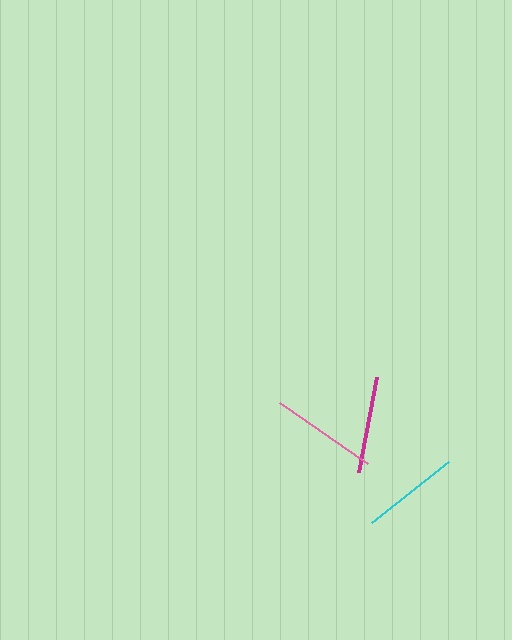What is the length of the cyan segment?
The cyan segment is approximately 98 pixels long.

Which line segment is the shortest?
The magenta line is the shortest at approximately 97 pixels.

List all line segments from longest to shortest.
From longest to shortest: pink, cyan, magenta.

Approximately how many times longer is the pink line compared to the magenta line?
The pink line is approximately 1.1 times the length of the magenta line.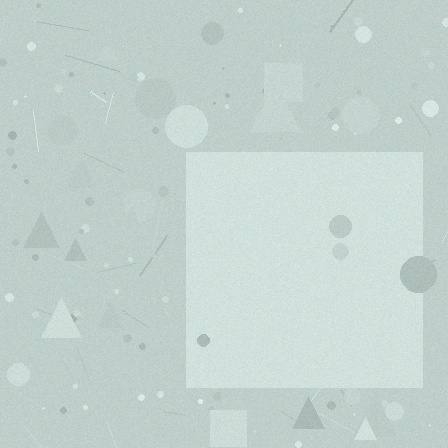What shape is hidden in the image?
A square is hidden in the image.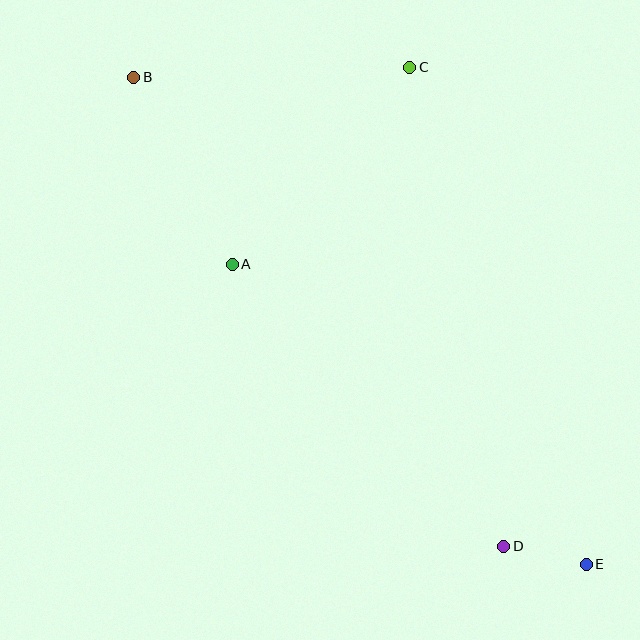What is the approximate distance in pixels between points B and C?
The distance between B and C is approximately 276 pixels.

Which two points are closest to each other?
Points D and E are closest to each other.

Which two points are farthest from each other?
Points B and E are farthest from each other.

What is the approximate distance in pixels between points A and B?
The distance between A and B is approximately 211 pixels.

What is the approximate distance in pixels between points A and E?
The distance between A and E is approximately 464 pixels.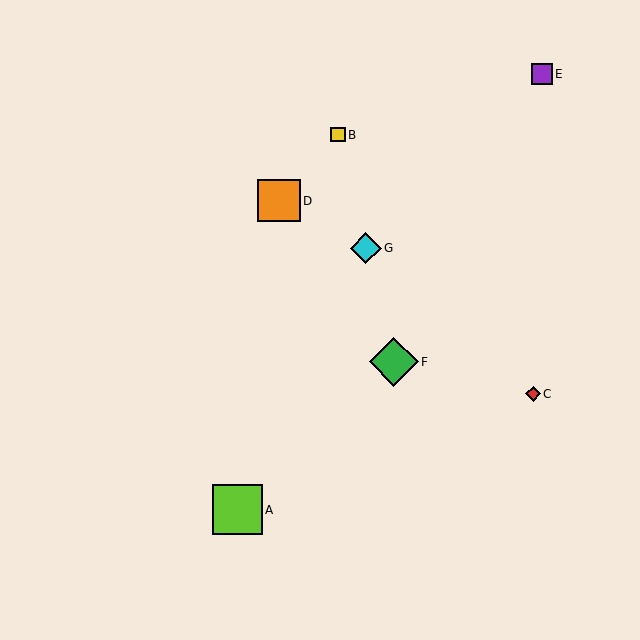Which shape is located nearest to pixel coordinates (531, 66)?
The purple square (labeled E) at (542, 74) is nearest to that location.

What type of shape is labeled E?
Shape E is a purple square.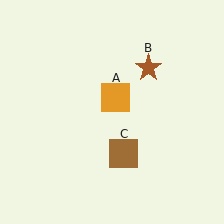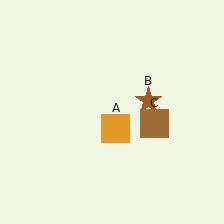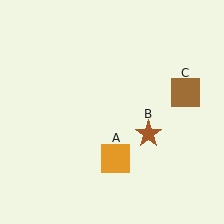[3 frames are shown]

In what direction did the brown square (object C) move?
The brown square (object C) moved up and to the right.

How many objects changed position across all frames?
3 objects changed position: orange square (object A), brown star (object B), brown square (object C).